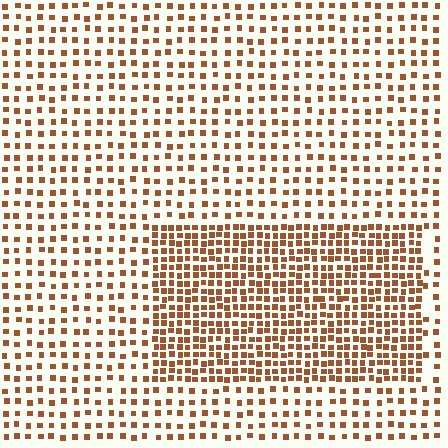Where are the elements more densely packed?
The elements are more densely packed inside the rectangle boundary.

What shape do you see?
I see a rectangle.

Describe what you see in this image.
The image contains small brown elements arranged at two different densities. A rectangle-shaped region is visible where the elements are more densely packed than the surrounding area.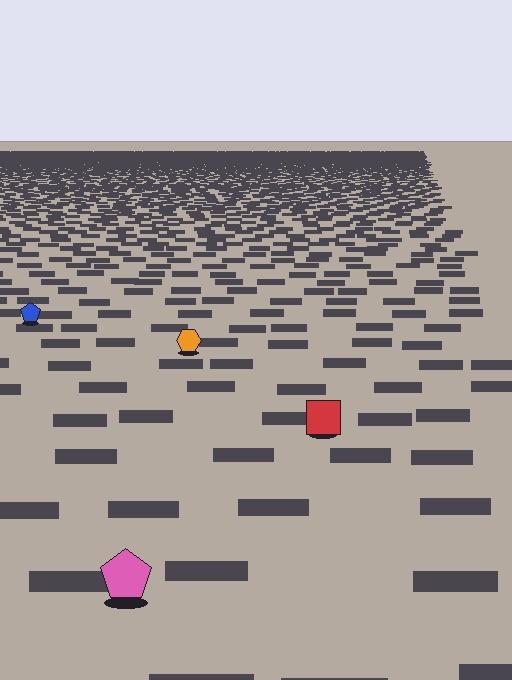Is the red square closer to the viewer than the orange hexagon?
Yes. The red square is closer — you can tell from the texture gradient: the ground texture is coarser near it.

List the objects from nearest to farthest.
From nearest to farthest: the pink pentagon, the red square, the orange hexagon, the blue pentagon.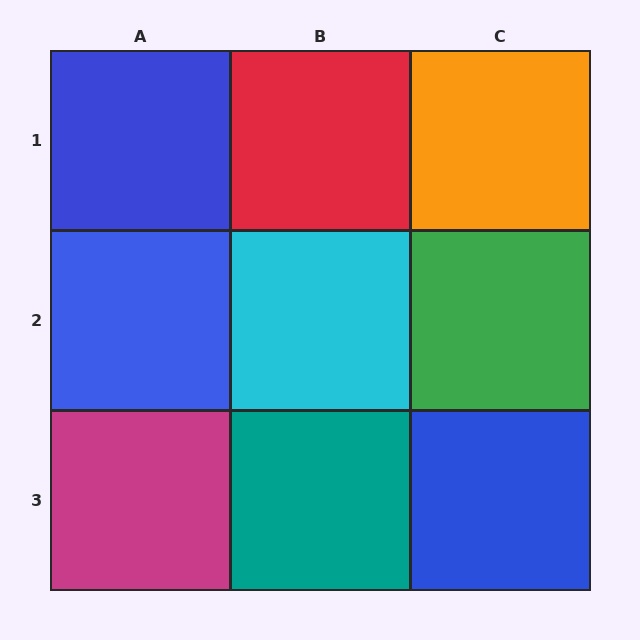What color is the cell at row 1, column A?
Blue.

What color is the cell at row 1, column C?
Orange.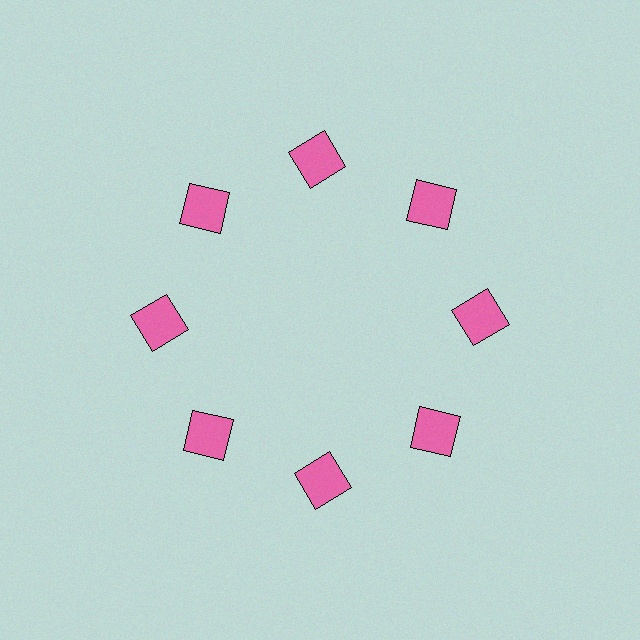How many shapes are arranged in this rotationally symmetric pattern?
There are 8 shapes, arranged in 8 groups of 1.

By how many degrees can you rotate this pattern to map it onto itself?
The pattern maps onto itself every 45 degrees of rotation.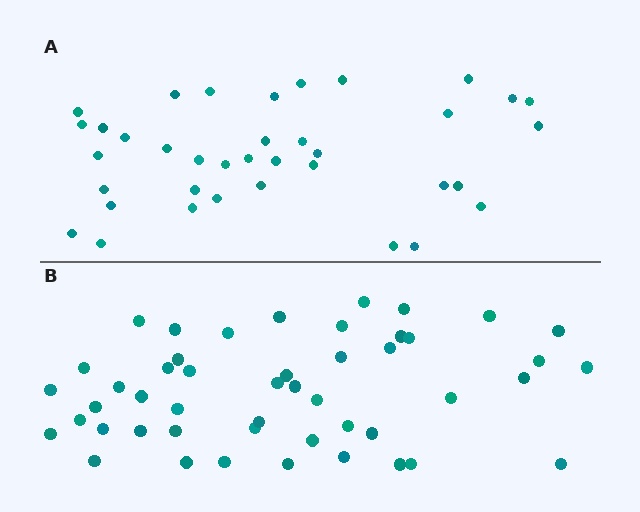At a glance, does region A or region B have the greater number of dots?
Region B (the bottom region) has more dots.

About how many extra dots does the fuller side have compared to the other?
Region B has roughly 12 or so more dots than region A.